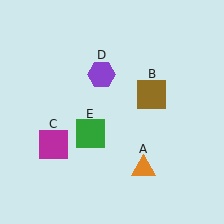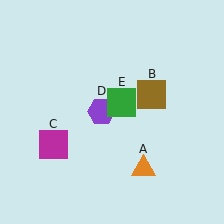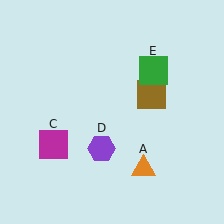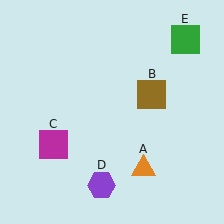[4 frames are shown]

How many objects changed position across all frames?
2 objects changed position: purple hexagon (object D), green square (object E).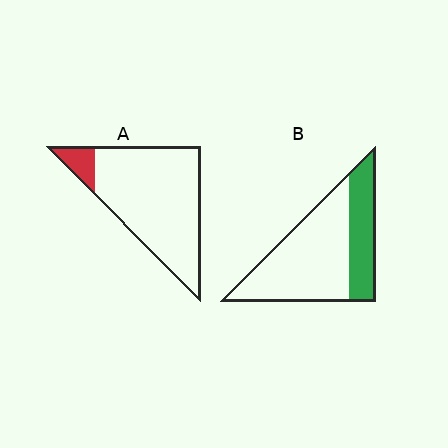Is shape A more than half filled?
No.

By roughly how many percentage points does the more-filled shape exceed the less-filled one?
By roughly 20 percentage points (B over A).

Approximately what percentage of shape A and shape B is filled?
A is approximately 10% and B is approximately 30%.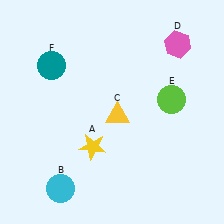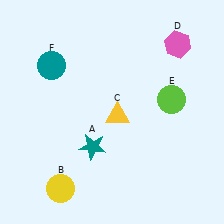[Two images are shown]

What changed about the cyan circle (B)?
In Image 1, B is cyan. In Image 2, it changed to yellow.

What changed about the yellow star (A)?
In Image 1, A is yellow. In Image 2, it changed to teal.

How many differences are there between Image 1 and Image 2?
There are 2 differences between the two images.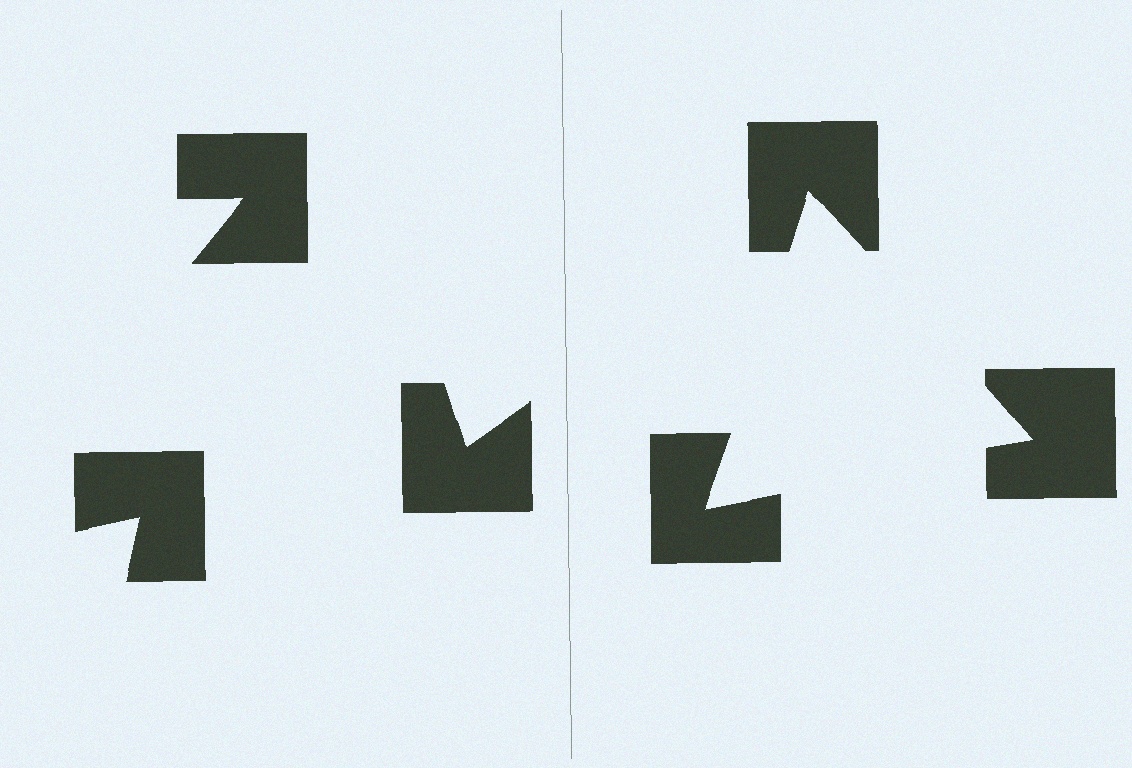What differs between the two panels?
The notched squares are positioned identically on both sides; only the wedge orientations differ. On the right they align to a triangle; on the left they are misaligned.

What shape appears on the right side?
An illusory triangle.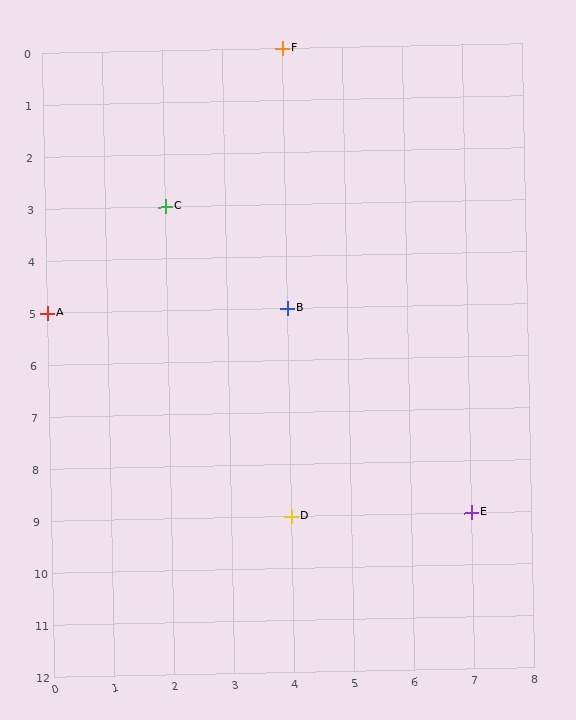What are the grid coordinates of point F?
Point F is at grid coordinates (4, 0).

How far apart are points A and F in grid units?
Points A and F are 4 columns and 5 rows apart (about 6.4 grid units diagonally).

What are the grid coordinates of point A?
Point A is at grid coordinates (0, 5).